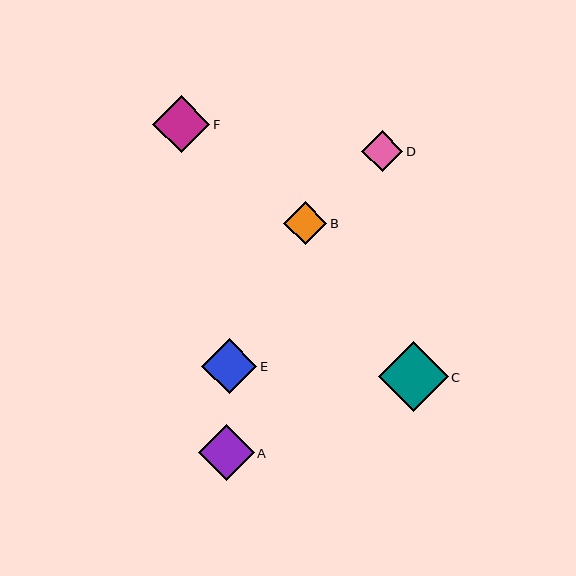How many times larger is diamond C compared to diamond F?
Diamond C is approximately 1.2 times the size of diamond F.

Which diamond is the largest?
Diamond C is the largest with a size of approximately 69 pixels.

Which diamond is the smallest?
Diamond D is the smallest with a size of approximately 41 pixels.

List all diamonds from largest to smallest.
From largest to smallest: C, F, A, E, B, D.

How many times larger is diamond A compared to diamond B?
Diamond A is approximately 1.3 times the size of diamond B.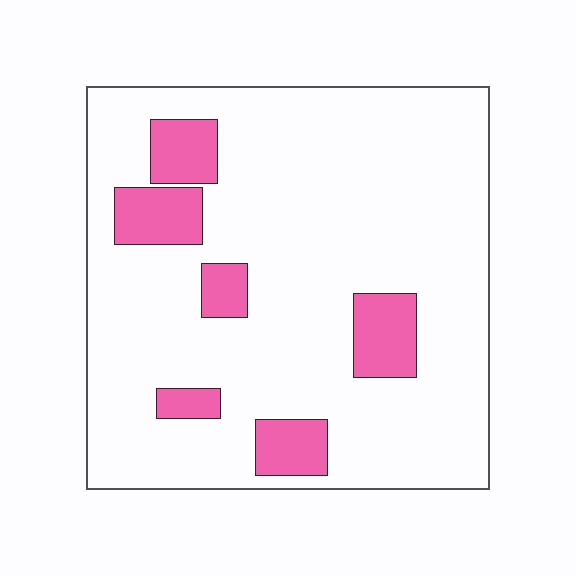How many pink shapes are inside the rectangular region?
6.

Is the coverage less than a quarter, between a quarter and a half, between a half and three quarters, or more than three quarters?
Less than a quarter.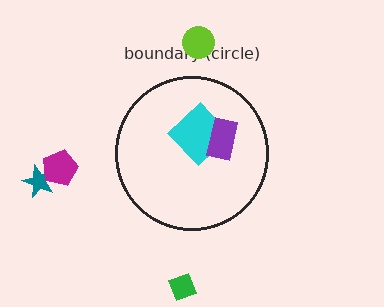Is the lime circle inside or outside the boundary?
Outside.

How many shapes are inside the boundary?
2 inside, 4 outside.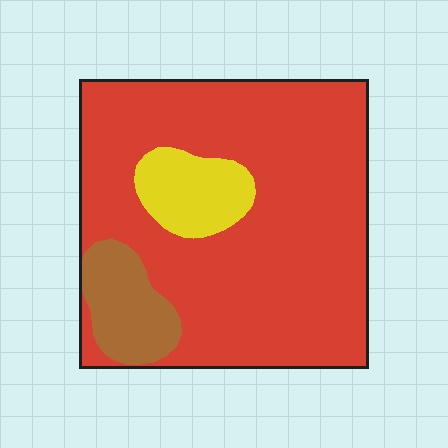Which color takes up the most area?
Red, at roughly 80%.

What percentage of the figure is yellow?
Yellow takes up about one tenth (1/10) of the figure.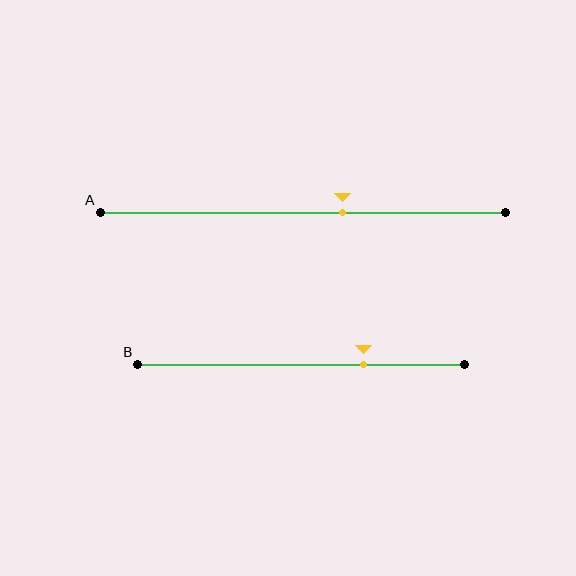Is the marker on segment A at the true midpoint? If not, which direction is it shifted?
No, the marker on segment A is shifted to the right by about 10% of the segment length.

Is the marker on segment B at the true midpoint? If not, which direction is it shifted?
No, the marker on segment B is shifted to the right by about 19% of the segment length.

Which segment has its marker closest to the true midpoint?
Segment A has its marker closest to the true midpoint.